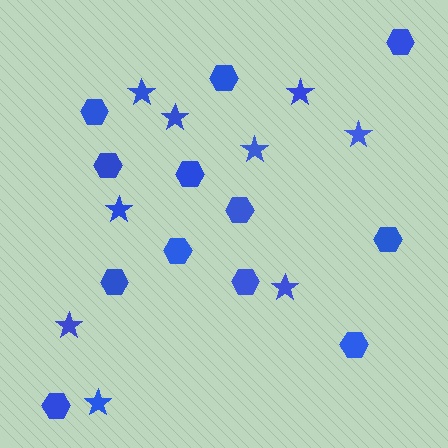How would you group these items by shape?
There are 2 groups: one group of stars (9) and one group of hexagons (12).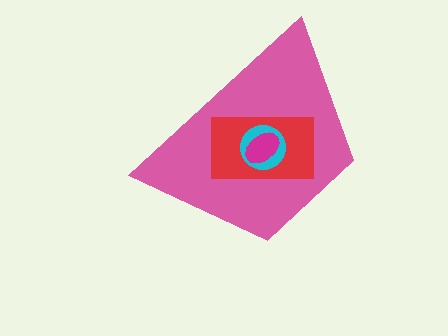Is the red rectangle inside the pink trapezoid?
Yes.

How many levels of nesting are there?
4.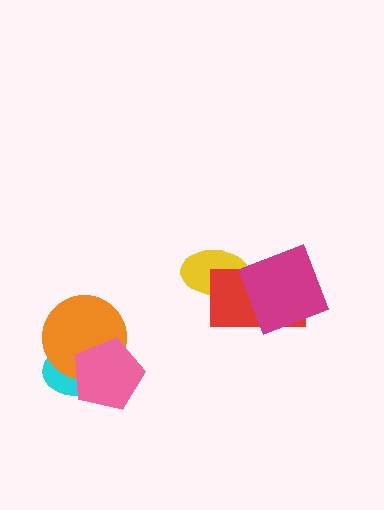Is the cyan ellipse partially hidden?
Yes, it is partially covered by another shape.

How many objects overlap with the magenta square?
1 object overlaps with the magenta square.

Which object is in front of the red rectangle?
The magenta square is in front of the red rectangle.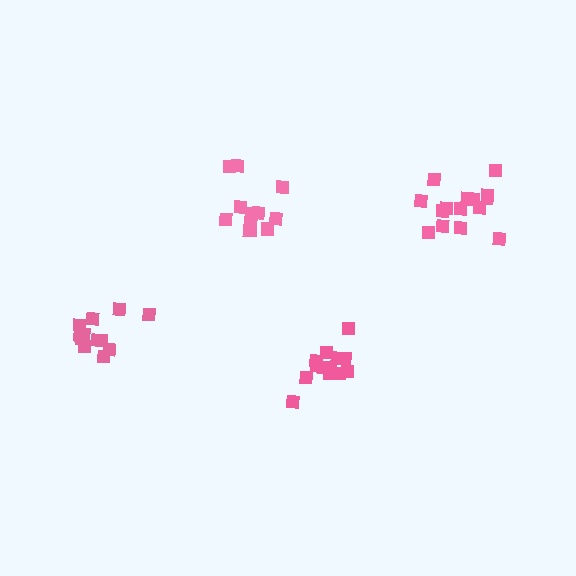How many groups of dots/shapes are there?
There are 4 groups.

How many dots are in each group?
Group 1: 13 dots, Group 2: 14 dots, Group 3: 12 dots, Group 4: 15 dots (54 total).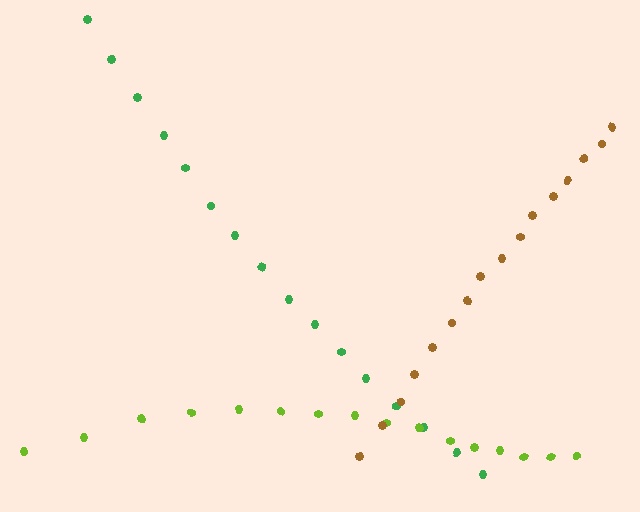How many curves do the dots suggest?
There are 3 distinct paths.